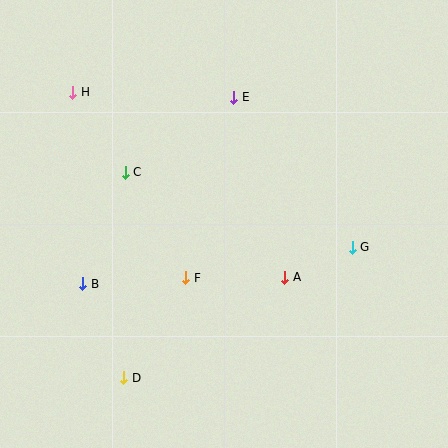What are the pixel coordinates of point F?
Point F is at (186, 278).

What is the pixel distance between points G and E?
The distance between G and E is 191 pixels.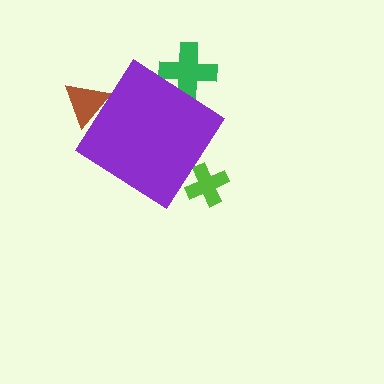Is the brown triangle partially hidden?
Yes, the brown triangle is partially hidden behind the purple diamond.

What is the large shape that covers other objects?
A purple diamond.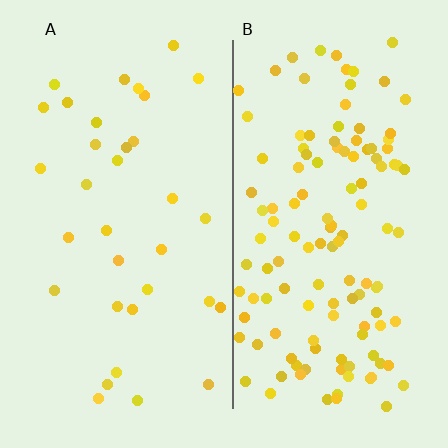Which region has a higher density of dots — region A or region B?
B (the right).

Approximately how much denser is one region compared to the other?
Approximately 3.7× — region B over region A.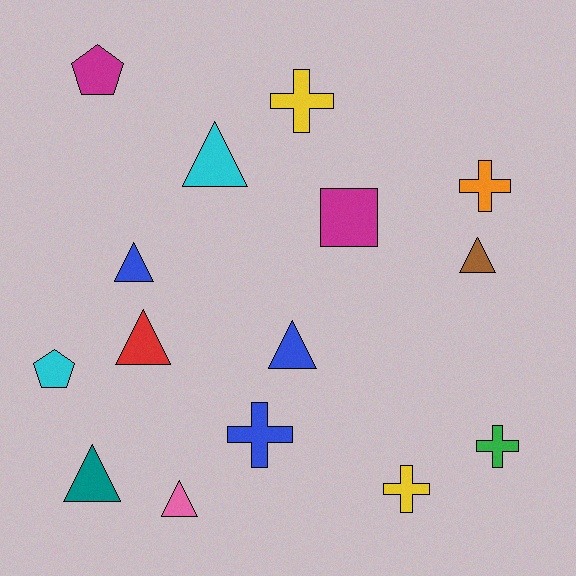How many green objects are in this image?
There is 1 green object.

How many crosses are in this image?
There are 5 crosses.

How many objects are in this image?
There are 15 objects.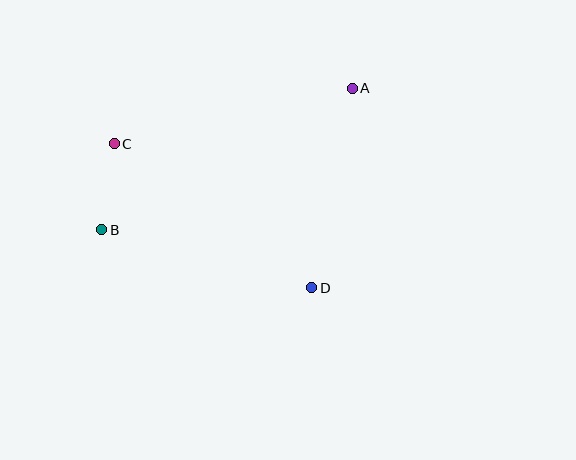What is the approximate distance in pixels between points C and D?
The distance between C and D is approximately 244 pixels.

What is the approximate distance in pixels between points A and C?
The distance between A and C is approximately 244 pixels.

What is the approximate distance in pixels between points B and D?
The distance between B and D is approximately 218 pixels.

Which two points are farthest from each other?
Points A and B are farthest from each other.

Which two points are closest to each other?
Points B and C are closest to each other.